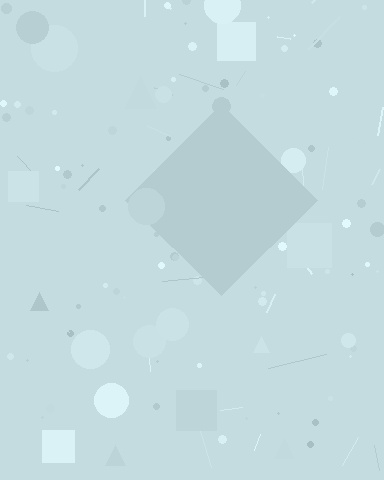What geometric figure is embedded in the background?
A diamond is embedded in the background.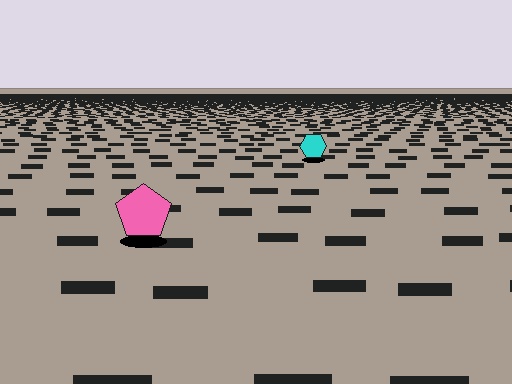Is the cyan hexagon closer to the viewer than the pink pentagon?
No. The pink pentagon is closer — you can tell from the texture gradient: the ground texture is coarser near it.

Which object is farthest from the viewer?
The cyan hexagon is farthest from the viewer. It appears smaller and the ground texture around it is denser.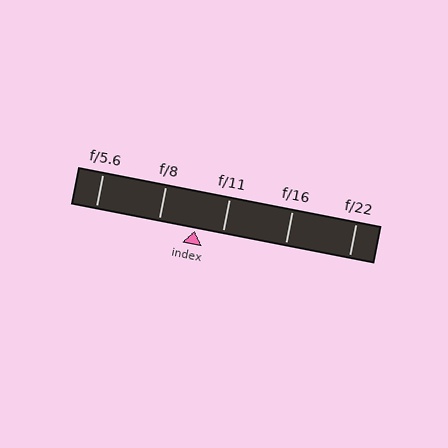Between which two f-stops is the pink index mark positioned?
The index mark is between f/8 and f/11.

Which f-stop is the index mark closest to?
The index mark is closest to f/11.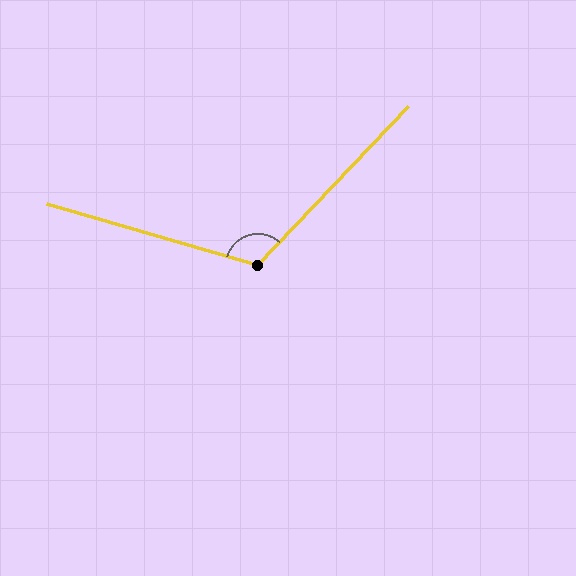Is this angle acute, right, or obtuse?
It is obtuse.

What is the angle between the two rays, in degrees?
Approximately 117 degrees.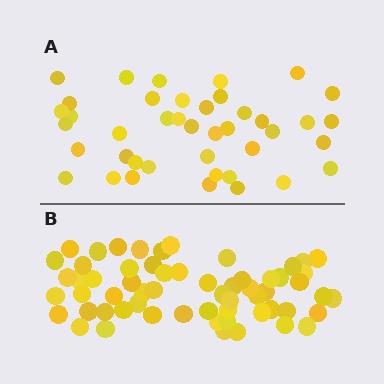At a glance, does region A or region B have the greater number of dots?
Region B (the bottom region) has more dots.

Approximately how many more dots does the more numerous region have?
Region B has approximately 20 more dots than region A.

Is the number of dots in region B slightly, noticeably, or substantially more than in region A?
Region B has substantially more. The ratio is roughly 1.5 to 1.